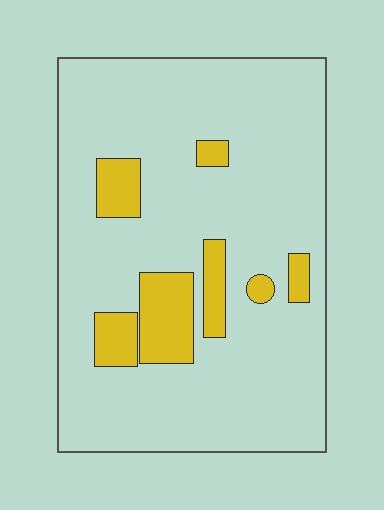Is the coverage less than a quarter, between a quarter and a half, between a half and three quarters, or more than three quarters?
Less than a quarter.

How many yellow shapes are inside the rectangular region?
7.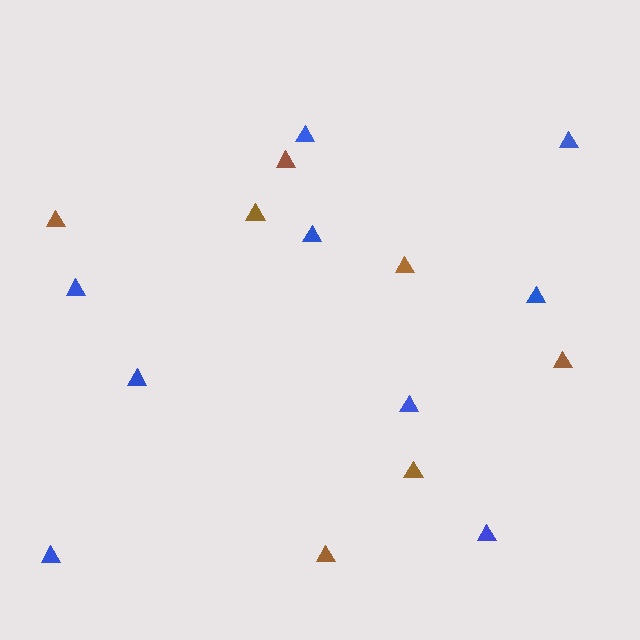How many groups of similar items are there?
There are 2 groups: one group of blue triangles (9) and one group of brown triangles (7).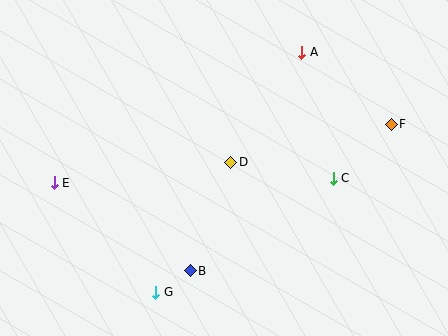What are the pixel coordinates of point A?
Point A is at (302, 52).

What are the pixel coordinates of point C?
Point C is at (333, 178).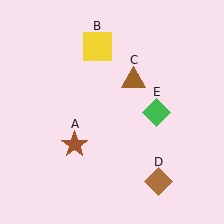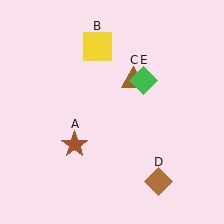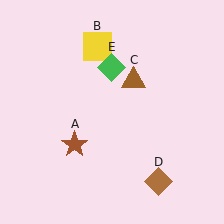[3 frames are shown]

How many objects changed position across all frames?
1 object changed position: green diamond (object E).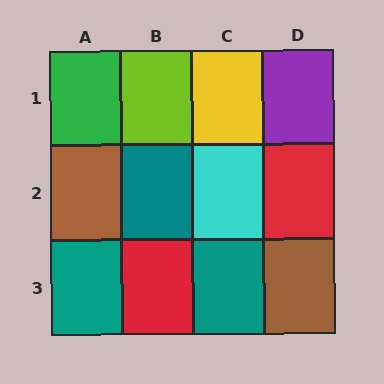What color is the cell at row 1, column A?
Green.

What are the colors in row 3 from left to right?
Teal, red, teal, brown.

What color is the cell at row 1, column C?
Yellow.